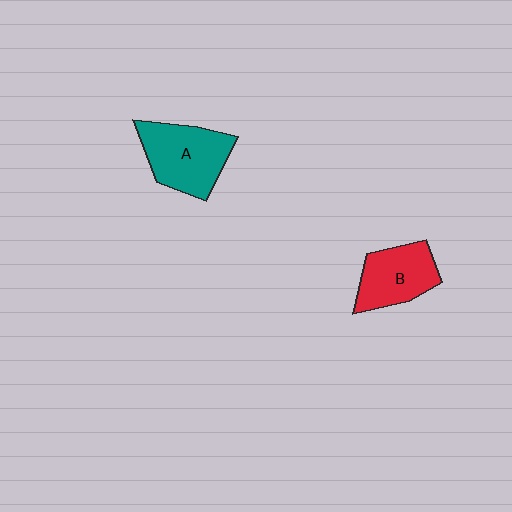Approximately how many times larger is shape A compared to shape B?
Approximately 1.2 times.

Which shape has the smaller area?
Shape B (red).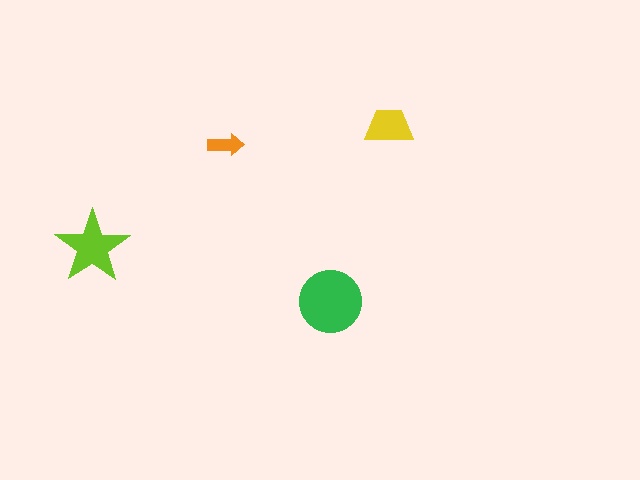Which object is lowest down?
The green circle is bottommost.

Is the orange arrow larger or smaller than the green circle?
Smaller.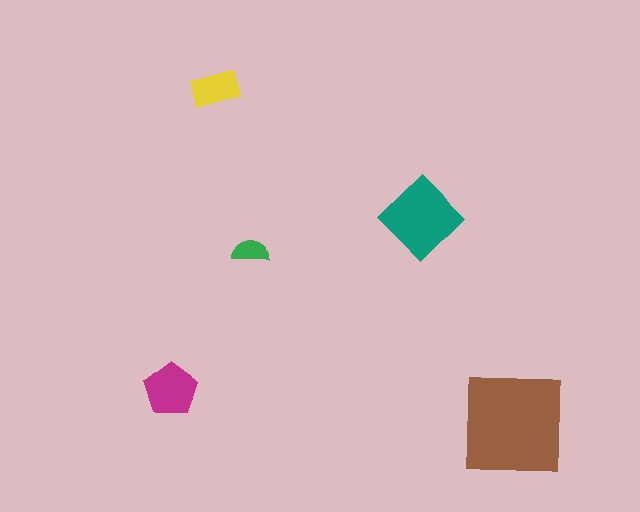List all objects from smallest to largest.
The green semicircle, the yellow rectangle, the magenta pentagon, the teal diamond, the brown square.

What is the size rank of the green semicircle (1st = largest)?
5th.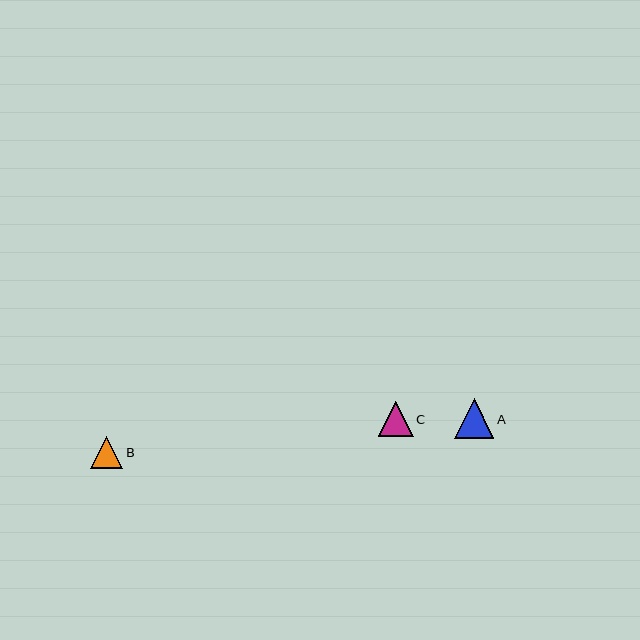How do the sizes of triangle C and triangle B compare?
Triangle C and triangle B are approximately the same size.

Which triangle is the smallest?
Triangle B is the smallest with a size of approximately 32 pixels.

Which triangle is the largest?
Triangle A is the largest with a size of approximately 40 pixels.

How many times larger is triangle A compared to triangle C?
Triangle A is approximately 1.1 times the size of triangle C.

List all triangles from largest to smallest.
From largest to smallest: A, C, B.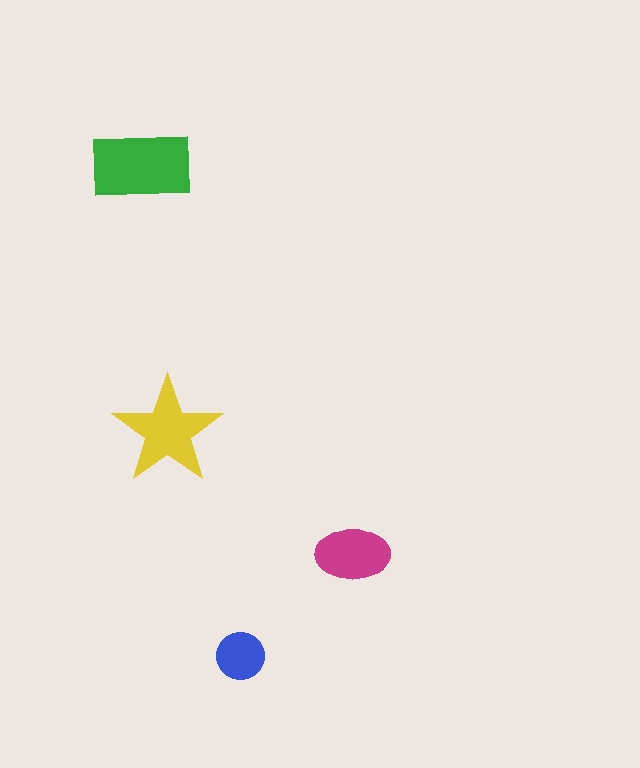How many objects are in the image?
There are 4 objects in the image.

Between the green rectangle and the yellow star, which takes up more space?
The green rectangle.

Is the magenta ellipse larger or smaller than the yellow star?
Smaller.